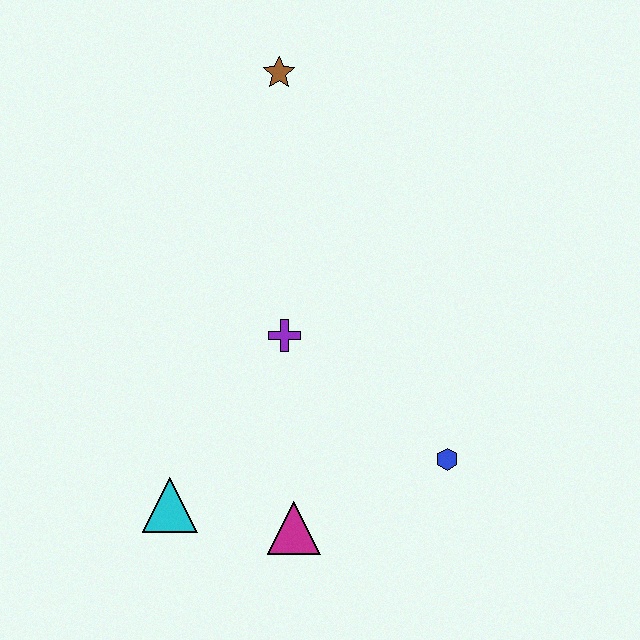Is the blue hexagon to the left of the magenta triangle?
No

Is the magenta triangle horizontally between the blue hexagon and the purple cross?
Yes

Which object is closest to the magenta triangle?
The cyan triangle is closest to the magenta triangle.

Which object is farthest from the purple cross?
The brown star is farthest from the purple cross.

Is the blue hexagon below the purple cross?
Yes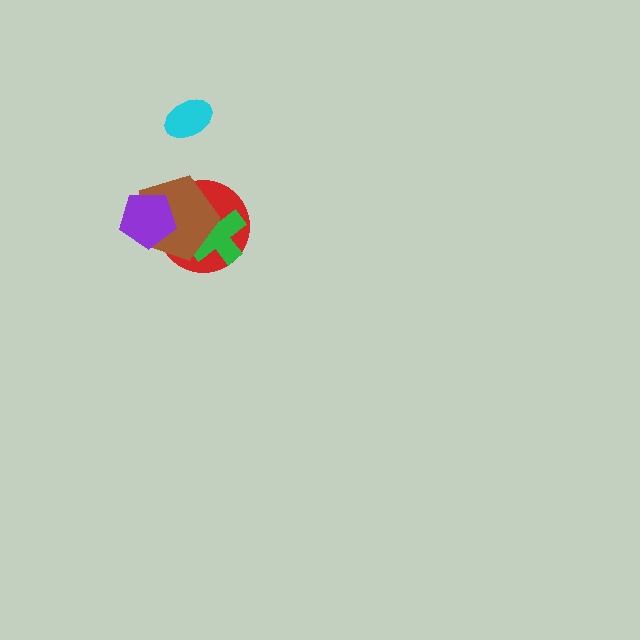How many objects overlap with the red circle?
3 objects overlap with the red circle.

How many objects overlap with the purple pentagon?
2 objects overlap with the purple pentagon.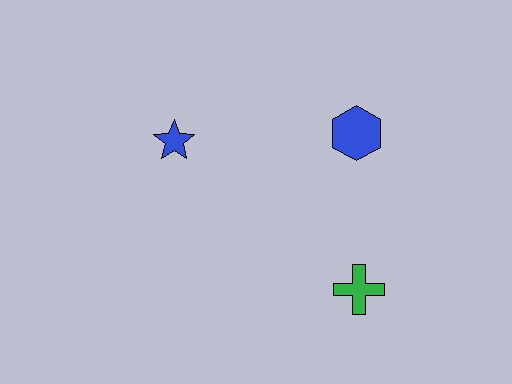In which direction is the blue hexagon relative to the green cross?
The blue hexagon is above the green cross.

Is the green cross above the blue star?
No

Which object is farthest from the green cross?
The blue star is farthest from the green cross.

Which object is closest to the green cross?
The blue hexagon is closest to the green cross.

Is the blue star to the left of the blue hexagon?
Yes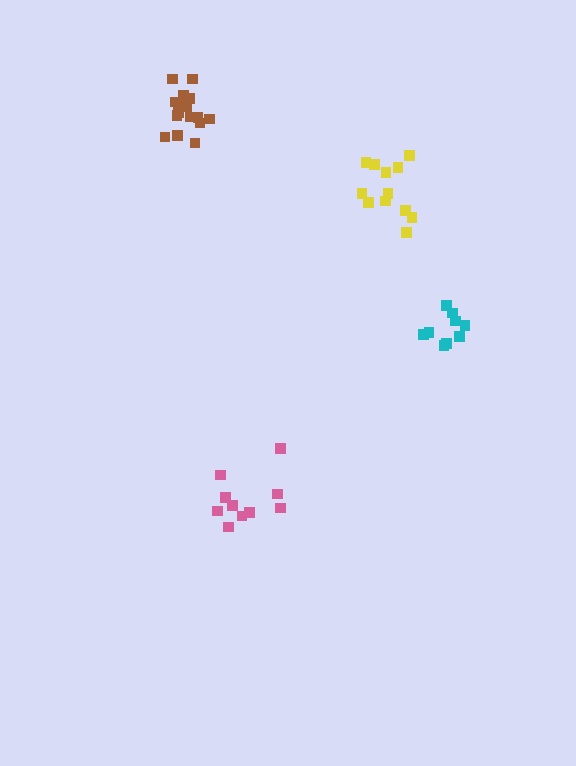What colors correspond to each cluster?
The clusters are colored: pink, cyan, brown, yellow.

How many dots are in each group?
Group 1: 10 dots, Group 2: 9 dots, Group 3: 15 dots, Group 4: 12 dots (46 total).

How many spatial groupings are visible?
There are 4 spatial groupings.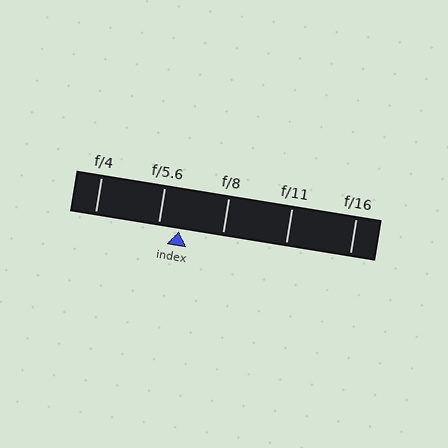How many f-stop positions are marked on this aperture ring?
There are 5 f-stop positions marked.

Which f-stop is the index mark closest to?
The index mark is closest to f/5.6.